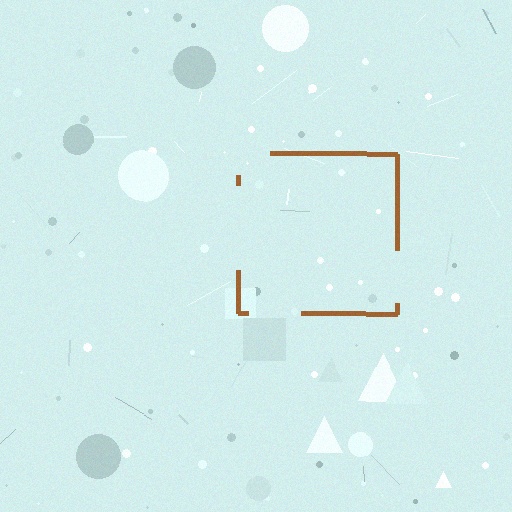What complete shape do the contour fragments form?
The contour fragments form a square.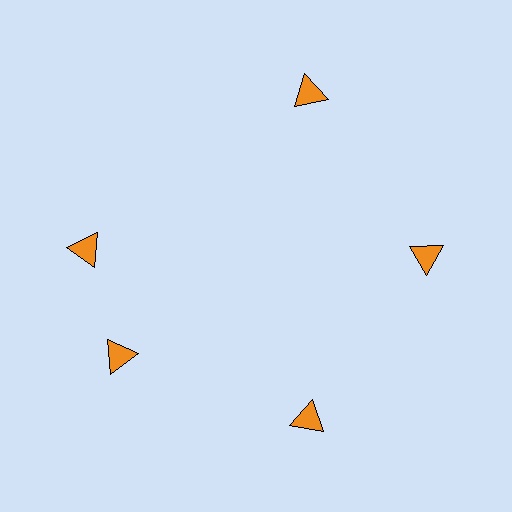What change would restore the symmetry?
The symmetry would be restored by rotating it back into even spacing with its neighbors so that all 5 triangles sit at equal angles and equal distance from the center.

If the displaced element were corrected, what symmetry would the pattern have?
It would have 5-fold rotational symmetry — the pattern would map onto itself every 72 degrees.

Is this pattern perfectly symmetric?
No. The 5 orange triangles are arranged in a ring, but one element near the 10 o'clock position is rotated out of alignment along the ring, breaking the 5-fold rotational symmetry.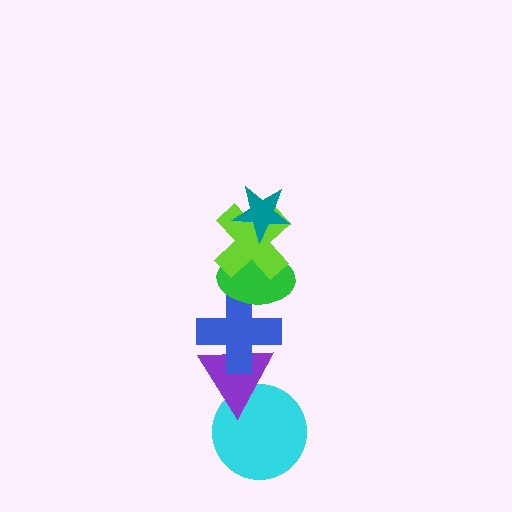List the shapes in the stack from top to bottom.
From top to bottom: the teal star, the lime cross, the green ellipse, the blue cross, the purple triangle, the cyan circle.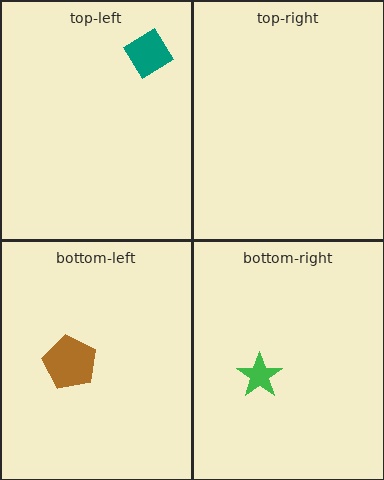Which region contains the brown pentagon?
The bottom-left region.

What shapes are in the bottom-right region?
The green star.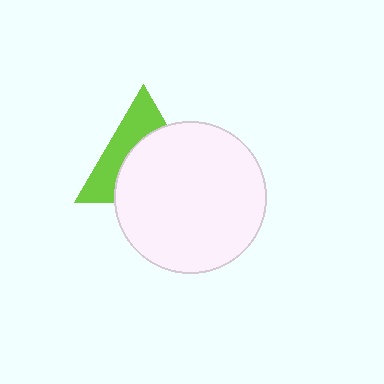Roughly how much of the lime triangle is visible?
A small part of it is visible (roughly 41%).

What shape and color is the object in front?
The object in front is a white circle.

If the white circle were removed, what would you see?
You would see the complete lime triangle.